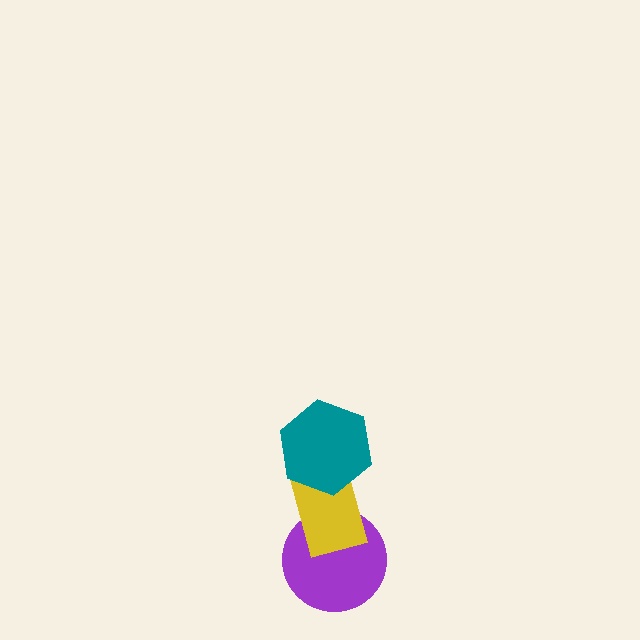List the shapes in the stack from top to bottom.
From top to bottom: the teal hexagon, the yellow rectangle, the purple circle.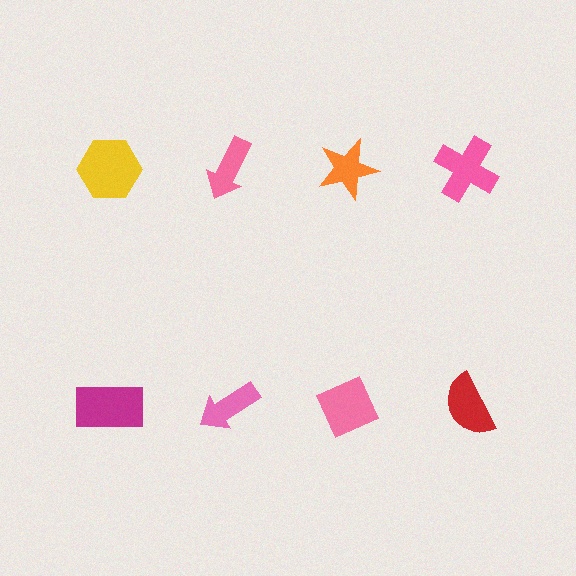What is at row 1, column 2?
A pink arrow.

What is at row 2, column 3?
A pink diamond.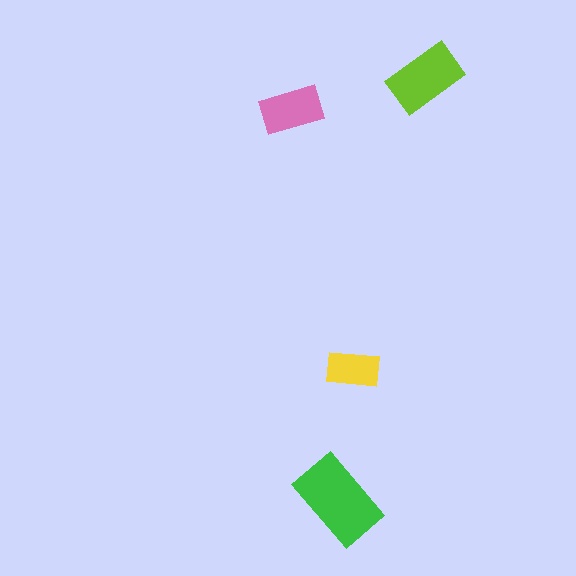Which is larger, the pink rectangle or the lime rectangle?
The lime one.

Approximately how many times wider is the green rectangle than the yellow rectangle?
About 1.5 times wider.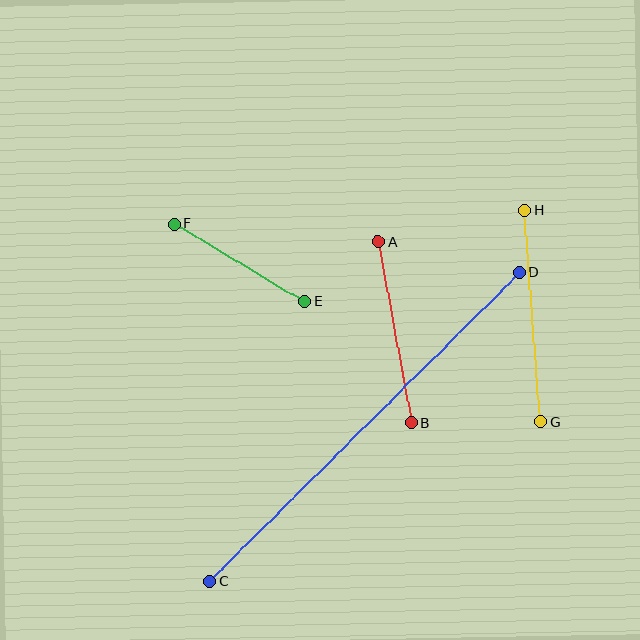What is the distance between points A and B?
The distance is approximately 184 pixels.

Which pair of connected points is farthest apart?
Points C and D are farthest apart.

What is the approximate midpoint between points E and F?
The midpoint is at approximately (239, 263) pixels.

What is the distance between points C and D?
The distance is approximately 438 pixels.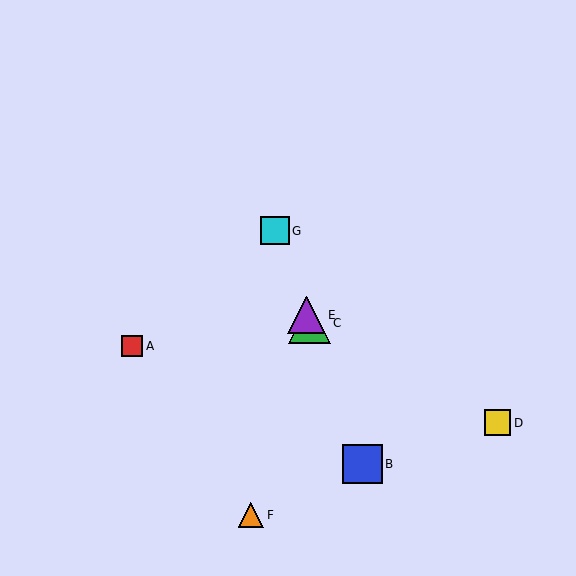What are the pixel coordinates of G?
Object G is at (275, 231).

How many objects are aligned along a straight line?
4 objects (B, C, E, G) are aligned along a straight line.